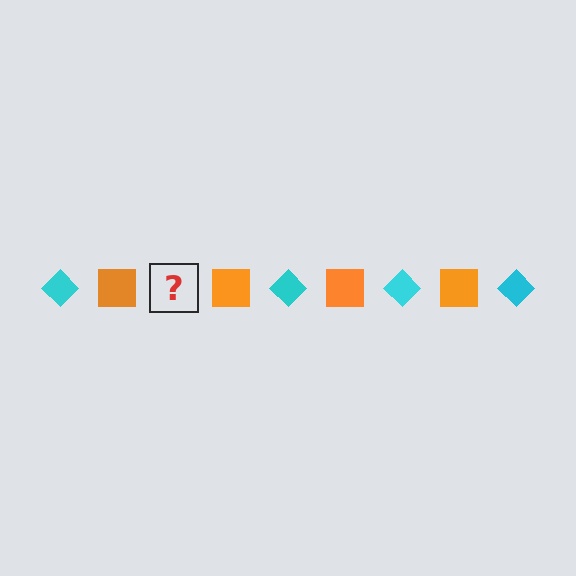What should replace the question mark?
The question mark should be replaced with a cyan diamond.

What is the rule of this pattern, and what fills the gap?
The rule is that the pattern alternates between cyan diamond and orange square. The gap should be filled with a cyan diamond.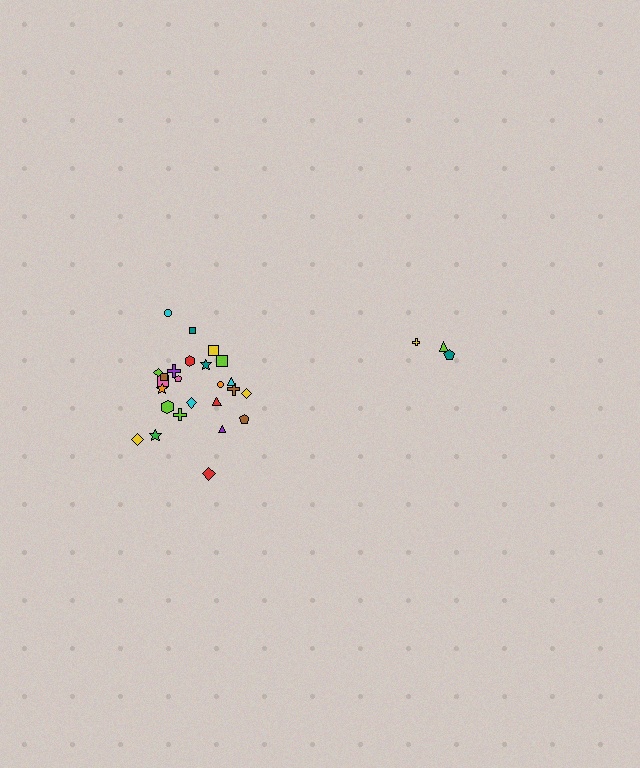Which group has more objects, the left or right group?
The left group.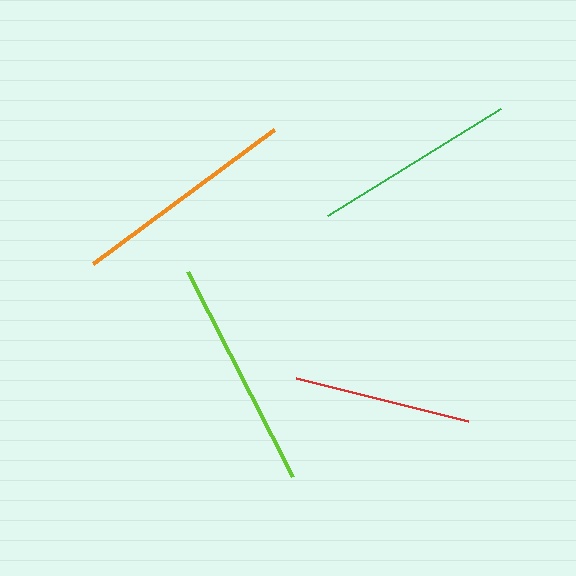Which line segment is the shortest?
The red line is the shortest at approximately 177 pixels.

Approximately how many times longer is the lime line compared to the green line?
The lime line is approximately 1.1 times the length of the green line.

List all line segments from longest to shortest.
From longest to shortest: lime, orange, green, red.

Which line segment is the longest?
The lime line is the longest at approximately 231 pixels.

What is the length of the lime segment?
The lime segment is approximately 231 pixels long.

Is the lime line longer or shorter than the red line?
The lime line is longer than the red line.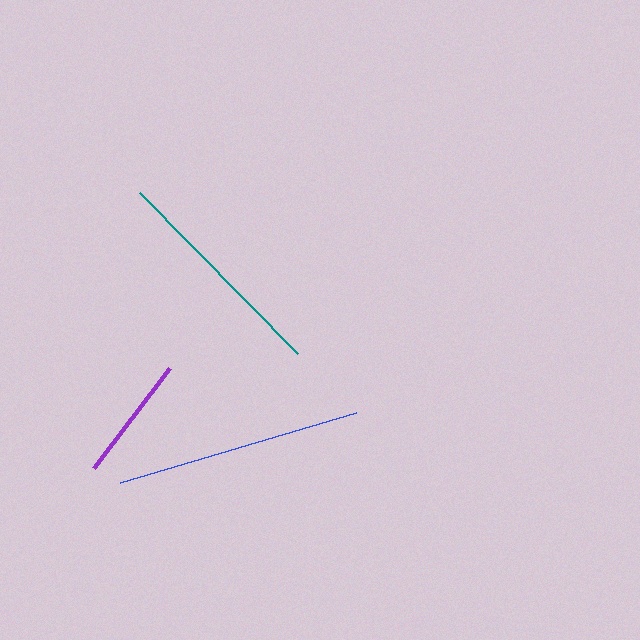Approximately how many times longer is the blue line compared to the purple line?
The blue line is approximately 2.0 times the length of the purple line.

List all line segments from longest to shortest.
From longest to shortest: blue, teal, purple.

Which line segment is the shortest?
The purple line is the shortest at approximately 125 pixels.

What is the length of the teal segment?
The teal segment is approximately 226 pixels long.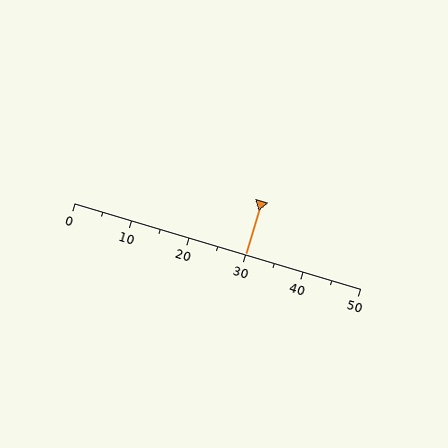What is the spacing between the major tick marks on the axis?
The major ticks are spaced 10 apart.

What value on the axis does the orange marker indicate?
The marker indicates approximately 30.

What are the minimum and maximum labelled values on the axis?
The axis runs from 0 to 50.